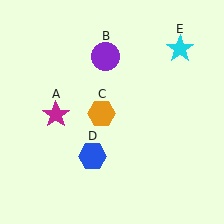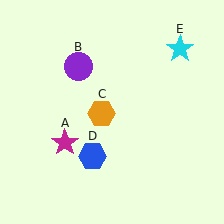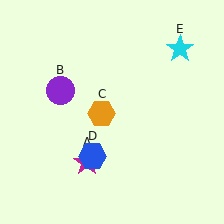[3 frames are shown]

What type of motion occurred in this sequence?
The magenta star (object A), purple circle (object B) rotated counterclockwise around the center of the scene.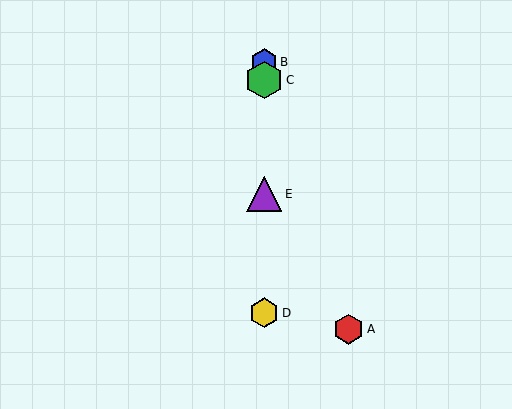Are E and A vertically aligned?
No, E is at x≈264 and A is at x≈349.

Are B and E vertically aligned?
Yes, both are at x≈264.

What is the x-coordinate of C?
Object C is at x≈264.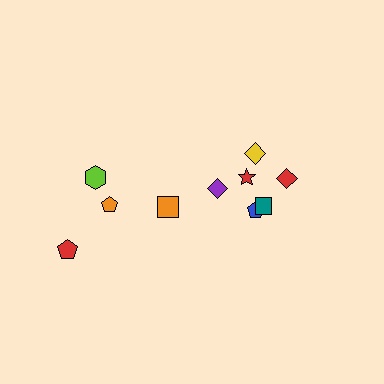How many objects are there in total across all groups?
There are 10 objects.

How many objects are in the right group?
There are 6 objects.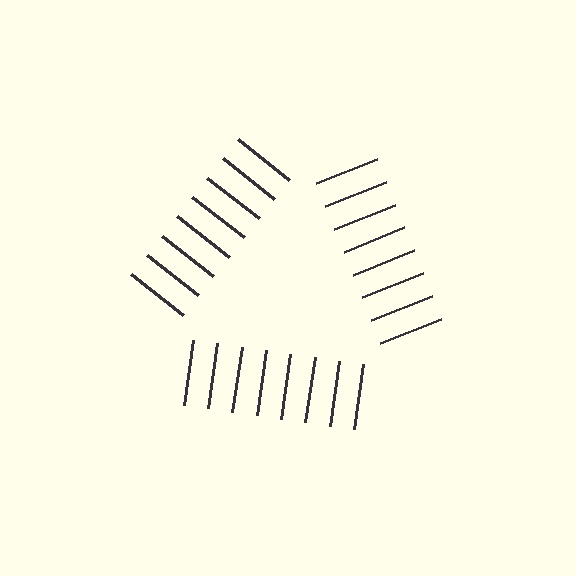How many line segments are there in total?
24 — 8 along each of the 3 edges.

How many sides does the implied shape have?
3 sides — the line-ends trace a triangle.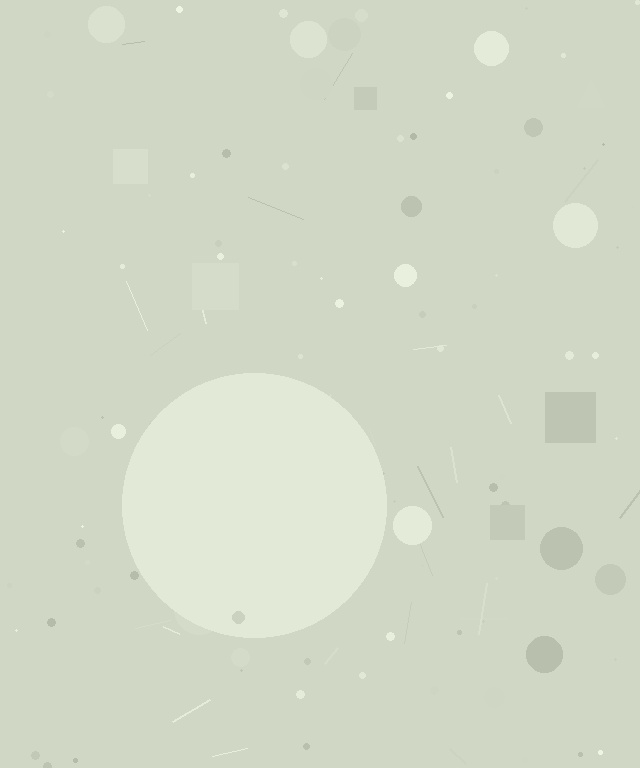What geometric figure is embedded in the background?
A circle is embedded in the background.